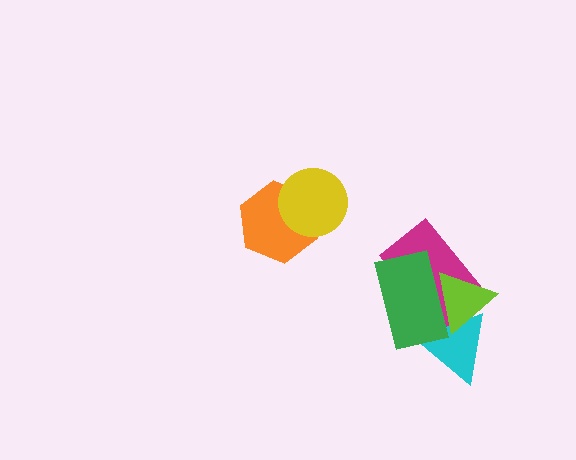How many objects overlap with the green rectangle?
3 objects overlap with the green rectangle.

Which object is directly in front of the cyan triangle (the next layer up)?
The lime triangle is directly in front of the cyan triangle.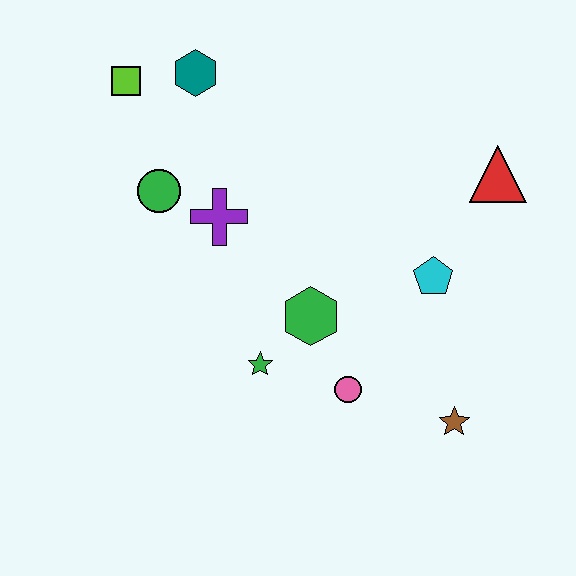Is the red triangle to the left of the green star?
No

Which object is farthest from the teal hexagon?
The brown star is farthest from the teal hexagon.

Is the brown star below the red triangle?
Yes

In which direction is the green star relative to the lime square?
The green star is below the lime square.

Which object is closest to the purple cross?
The green circle is closest to the purple cross.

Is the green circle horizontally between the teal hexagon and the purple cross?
No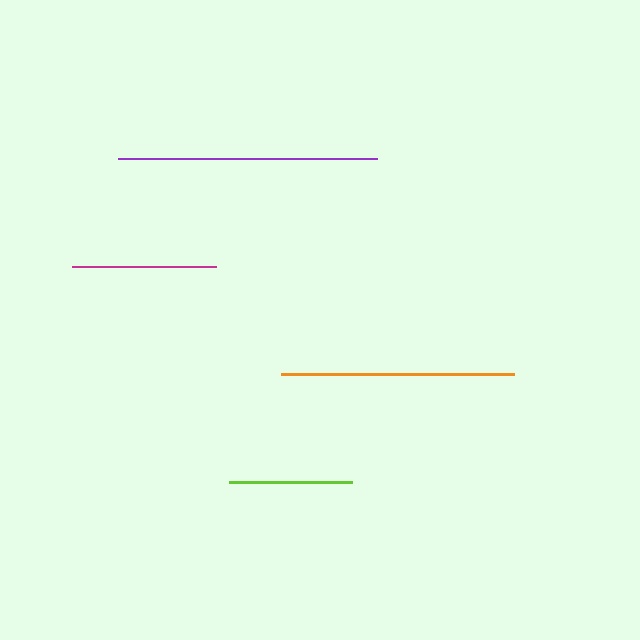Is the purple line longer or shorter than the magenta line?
The purple line is longer than the magenta line.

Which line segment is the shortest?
The lime line is the shortest at approximately 123 pixels.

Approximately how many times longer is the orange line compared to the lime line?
The orange line is approximately 1.9 times the length of the lime line.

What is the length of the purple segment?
The purple segment is approximately 260 pixels long.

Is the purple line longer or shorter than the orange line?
The purple line is longer than the orange line.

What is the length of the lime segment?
The lime segment is approximately 123 pixels long.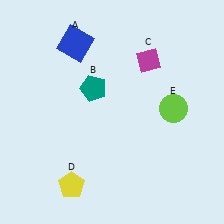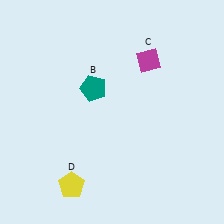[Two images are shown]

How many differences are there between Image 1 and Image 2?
There are 2 differences between the two images.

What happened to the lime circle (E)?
The lime circle (E) was removed in Image 2. It was in the top-right area of Image 1.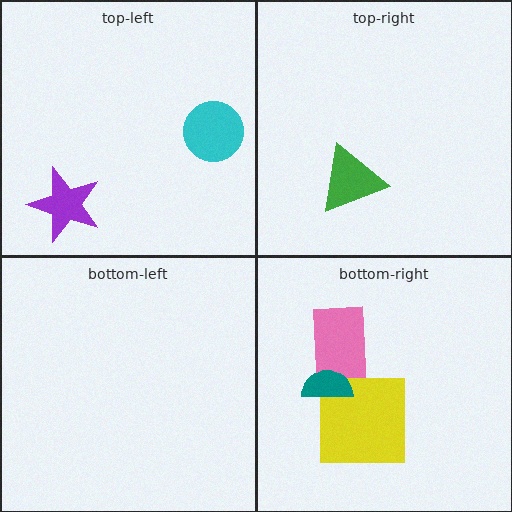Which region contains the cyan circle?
The top-left region.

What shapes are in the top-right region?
The green triangle.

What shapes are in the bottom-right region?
The pink rectangle, the yellow square, the teal semicircle.